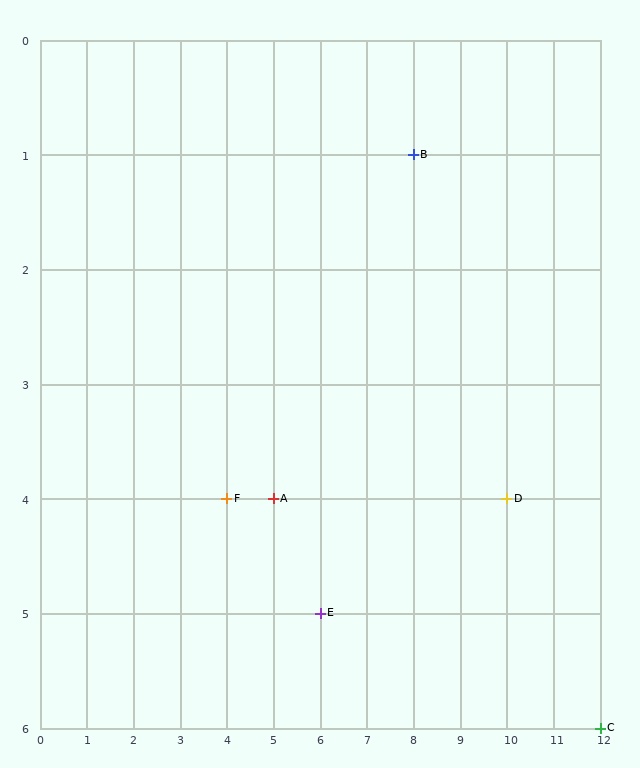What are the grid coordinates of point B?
Point B is at grid coordinates (8, 1).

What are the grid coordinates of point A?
Point A is at grid coordinates (5, 4).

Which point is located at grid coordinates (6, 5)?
Point E is at (6, 5).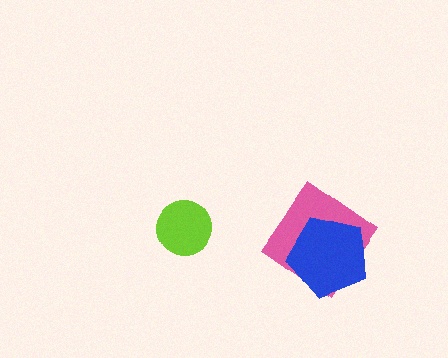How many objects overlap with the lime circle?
0 objects overlap with the lime circle.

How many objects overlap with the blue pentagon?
1 object overlaps with the blue pentagon.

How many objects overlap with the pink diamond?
1 object overlaps with the pink diamond.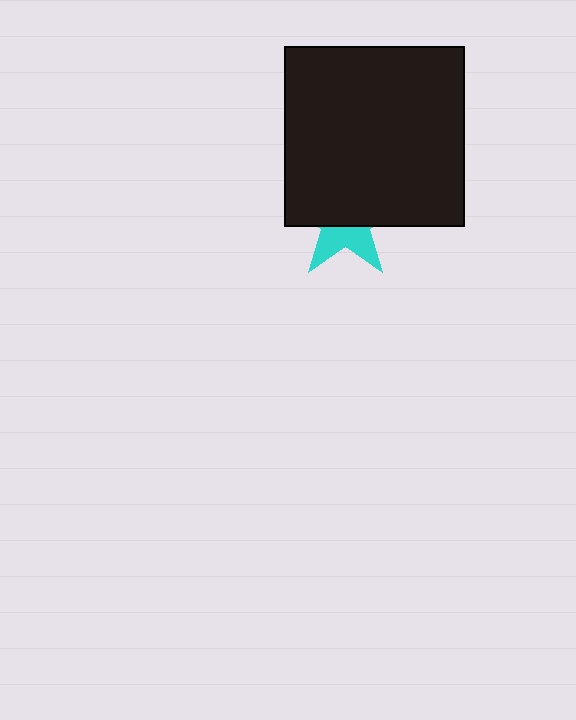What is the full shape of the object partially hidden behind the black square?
The partially hidden object is a cyan star.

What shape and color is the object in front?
The object in front is a black square.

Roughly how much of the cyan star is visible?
A small part of it is visible (roughly 38%).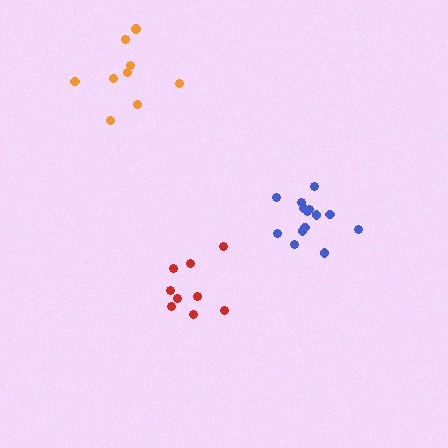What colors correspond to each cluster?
The clusters are colored: red, blue, orange.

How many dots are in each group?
Group 1: 9 dots, Group 2: 14 dots, Group 3: 9 dots (32 total).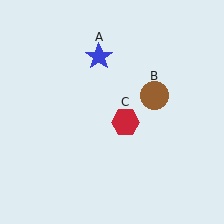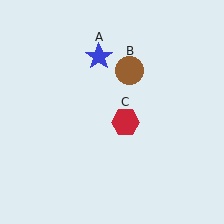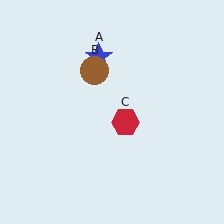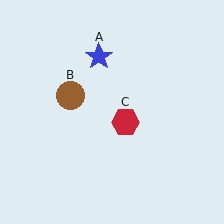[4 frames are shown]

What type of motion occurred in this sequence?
The brown circle (object B) rotated counterclockwise around the center of the scene.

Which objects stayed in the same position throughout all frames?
Blue star (object A) and red hexagon (object C) remained stationary.